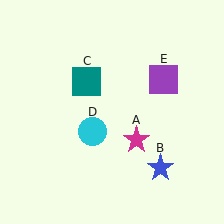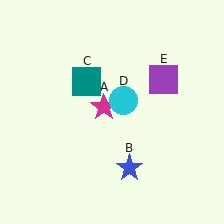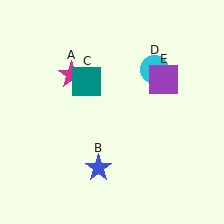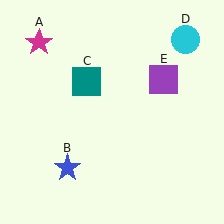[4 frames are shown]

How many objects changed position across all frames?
3 objects changed position: magenta star (object A), blue star (object B), cyan circle (object D).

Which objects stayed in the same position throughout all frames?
Teal square (object C) and purple square (object E) remained stationary.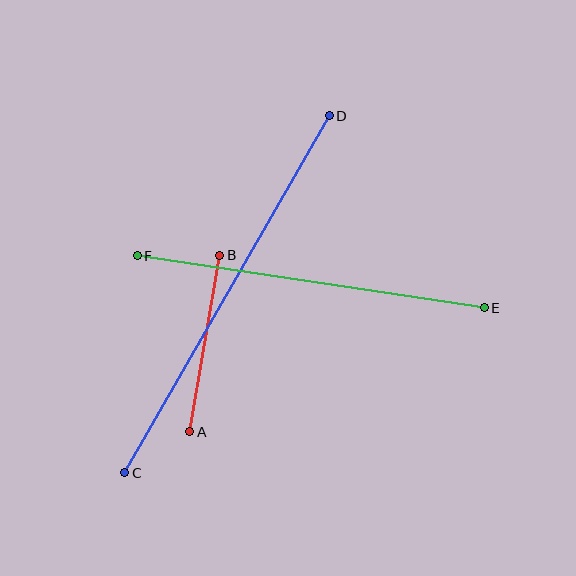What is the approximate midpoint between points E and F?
The midpoint is at approximately (311, 282) pixels.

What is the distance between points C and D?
The distance is approximately 411 pixels.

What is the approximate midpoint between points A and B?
The midpoint is at approximately (205, 344) pixels.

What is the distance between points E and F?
The distance is approximately 351 pixels.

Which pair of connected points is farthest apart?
Points C and D are farthest apart.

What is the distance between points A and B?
The distance is approximately 179 pixels.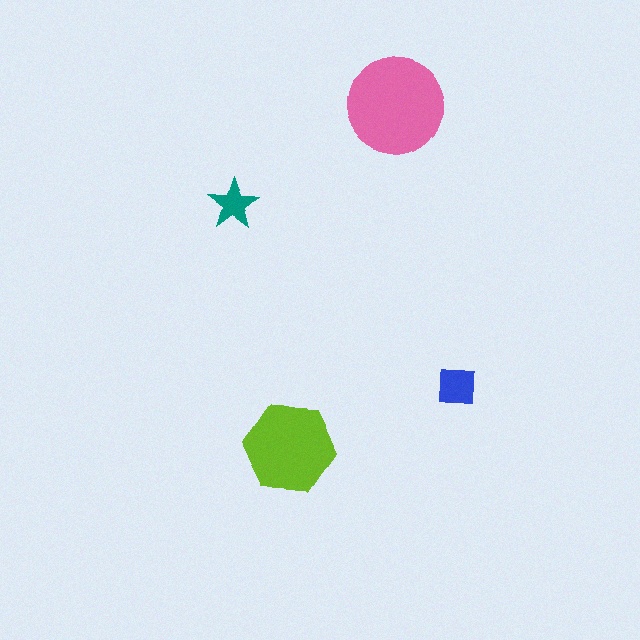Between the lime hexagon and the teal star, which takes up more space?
The lime hexagon.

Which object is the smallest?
The teal star.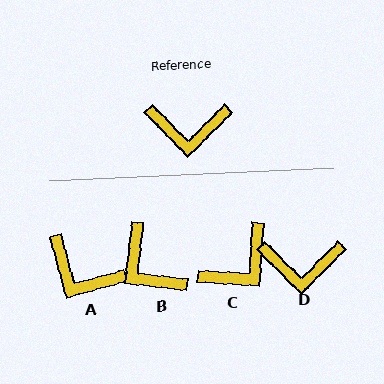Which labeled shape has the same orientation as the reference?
D.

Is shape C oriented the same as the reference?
No, it is off by about 42 degrees.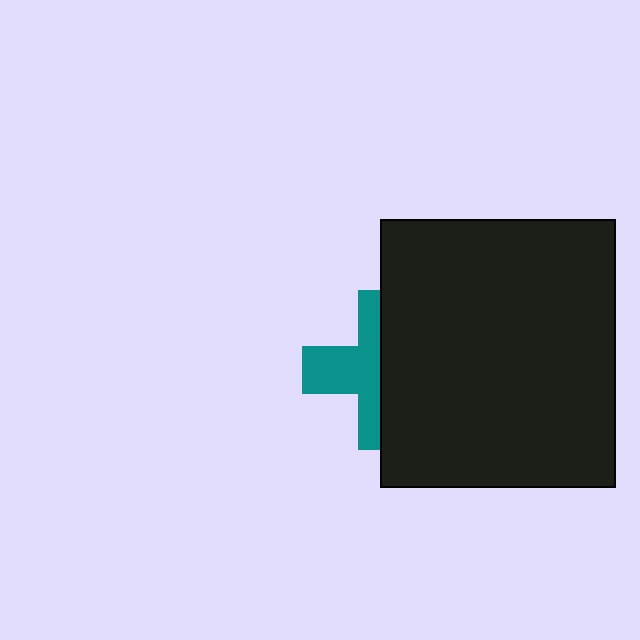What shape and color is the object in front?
The object in front is a black rectangle.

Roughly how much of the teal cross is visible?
About half of it is visible (roughly 48%).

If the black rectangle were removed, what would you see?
You would see the complete teal cross.